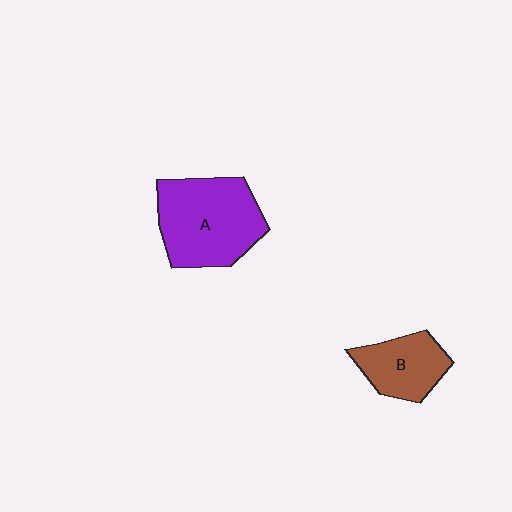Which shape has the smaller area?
Shape B (brown).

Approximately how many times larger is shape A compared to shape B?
Approximately 1.7 times.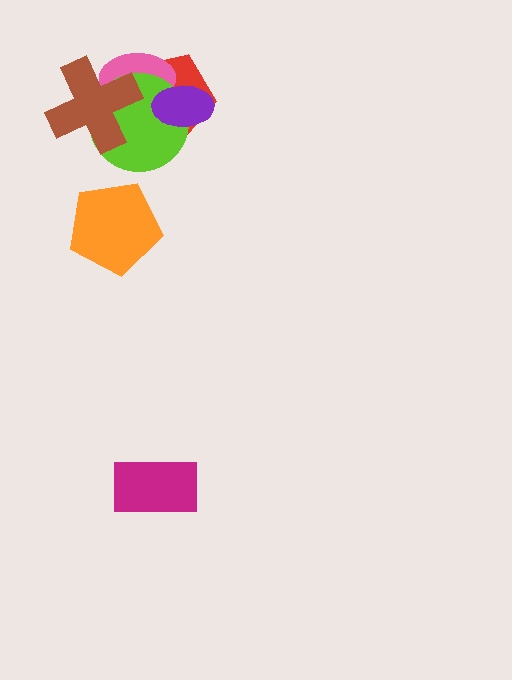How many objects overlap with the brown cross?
3 objects overlap with the brown cross.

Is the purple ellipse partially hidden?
No, no other shape covers it.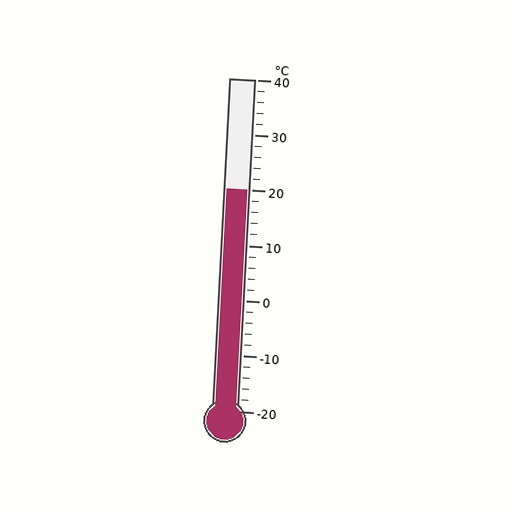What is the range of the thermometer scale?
The thermometer scale ranges from -20°C to 40°C.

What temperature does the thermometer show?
The thermometer shows approximately 20°C.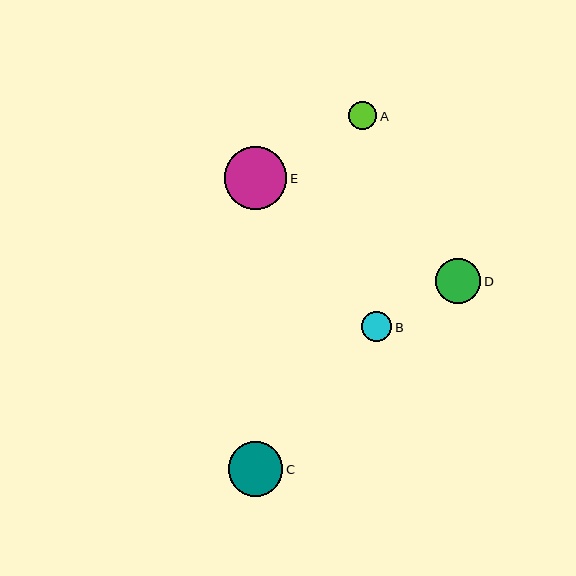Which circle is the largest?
Circle E is the largest with a size of approximately 62 pixels.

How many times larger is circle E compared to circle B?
Circle E is approximately 2.1 times the size of circle B.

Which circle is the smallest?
Circle A is the smallest with a size of approximately 28 pixels.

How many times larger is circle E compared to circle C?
Circle E is approximately 1.1 times the size of circle C.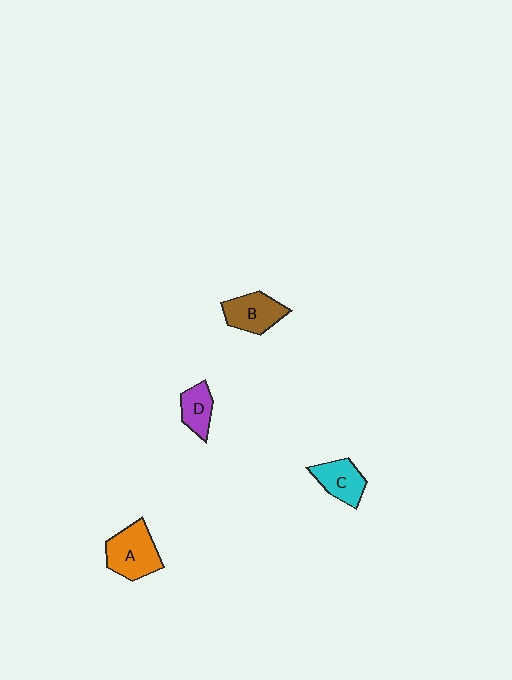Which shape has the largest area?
Shape A (orange).